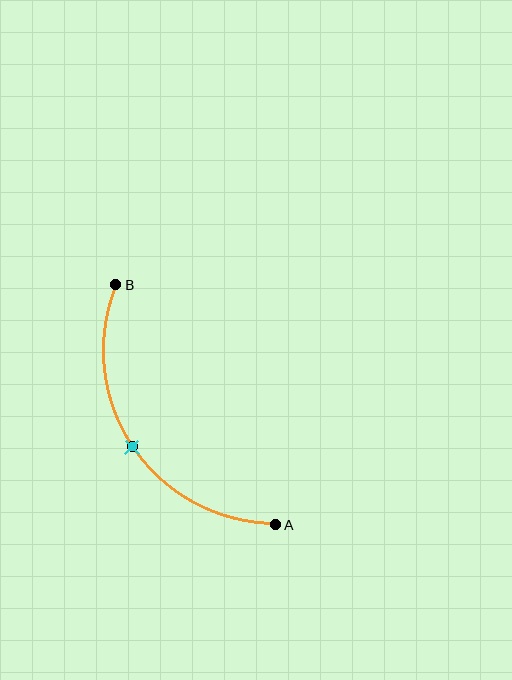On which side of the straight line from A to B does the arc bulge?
The arc bulges to the left of the straight line connecting A and B.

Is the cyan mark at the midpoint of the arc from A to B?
Yes. The cyan mark lies on the arc at equal arc-length from both A and B — it is the arc midpoint.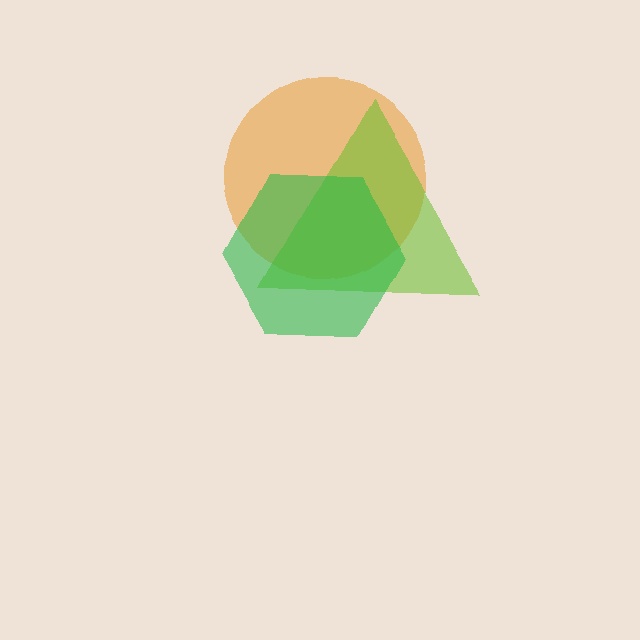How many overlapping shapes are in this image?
There are 3 overlapping shapes in the image.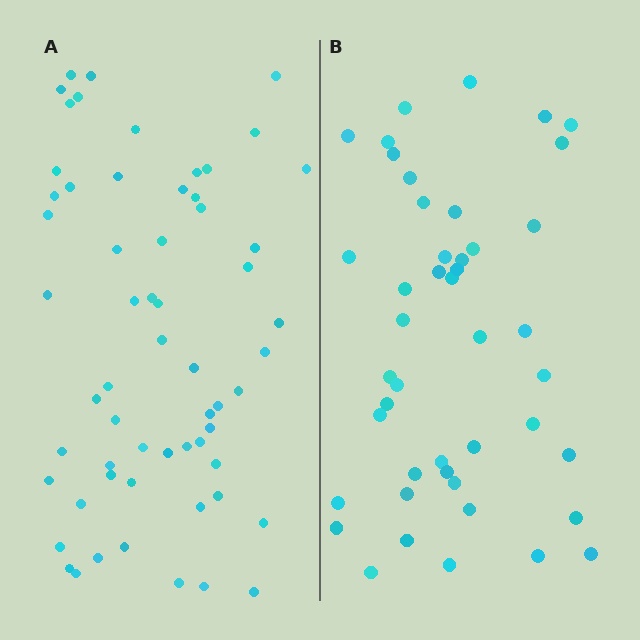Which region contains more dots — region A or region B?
Region A (the left region) has more dots.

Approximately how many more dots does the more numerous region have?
Region A has approximately 15 more dots than region B.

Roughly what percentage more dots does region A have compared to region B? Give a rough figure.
About 35% more.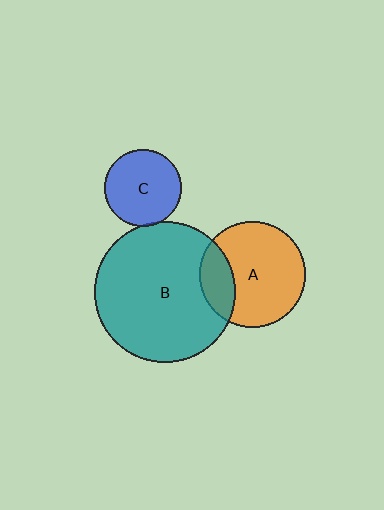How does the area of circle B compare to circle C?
Approximately 3.4 times.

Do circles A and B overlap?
Yes.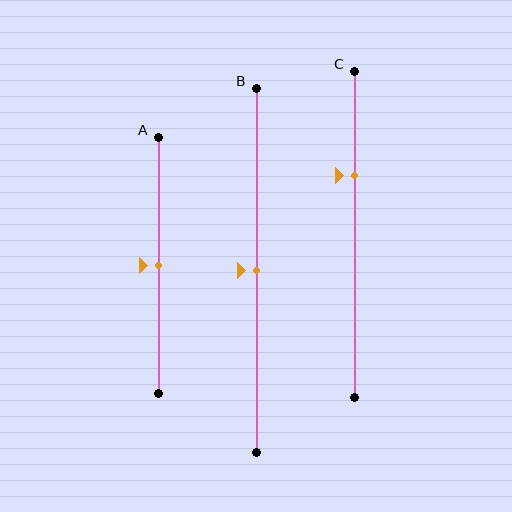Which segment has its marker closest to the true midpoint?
Segment A has its marker closest to the true midpoint.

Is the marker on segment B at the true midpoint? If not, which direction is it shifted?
Yes, the marker on segment B is at the true midpoint.